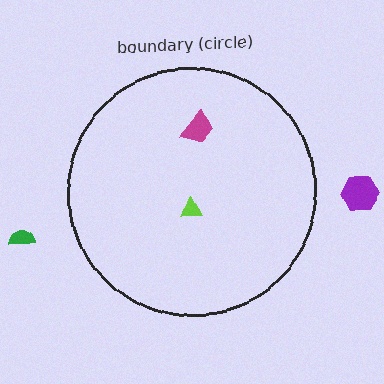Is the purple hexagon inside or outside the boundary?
Outside.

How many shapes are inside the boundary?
2 inside, 2 outside.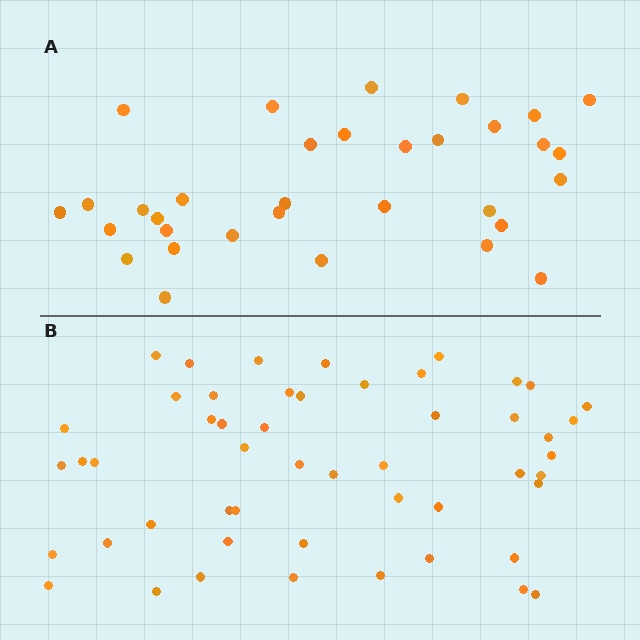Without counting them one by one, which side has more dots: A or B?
Region B (the bottom region) has more dots.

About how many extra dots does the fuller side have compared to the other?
Region B has approximately 20 more dots than region A.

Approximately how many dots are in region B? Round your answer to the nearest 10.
About 50 dots. (The exact count is 51, which rounds to 50.)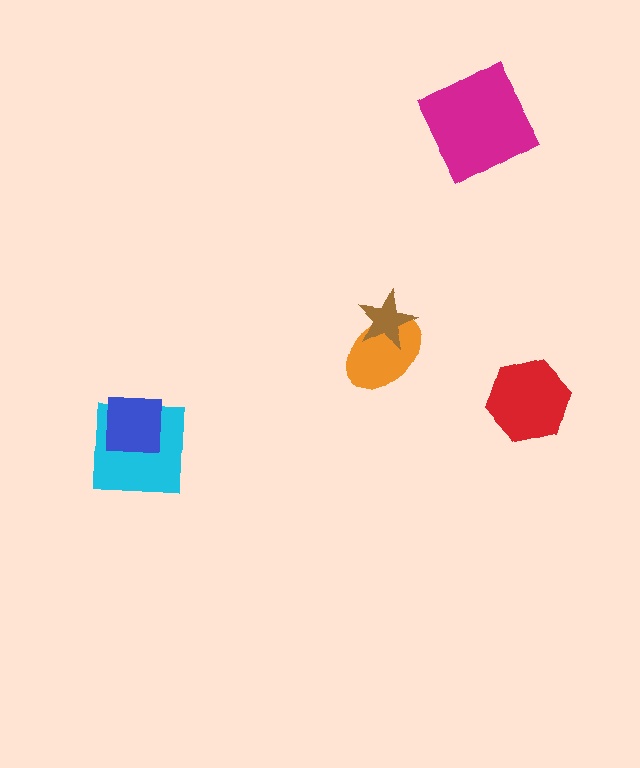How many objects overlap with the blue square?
1 object overlaps with the blue square.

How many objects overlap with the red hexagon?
0 objects overlap with the red hexagon.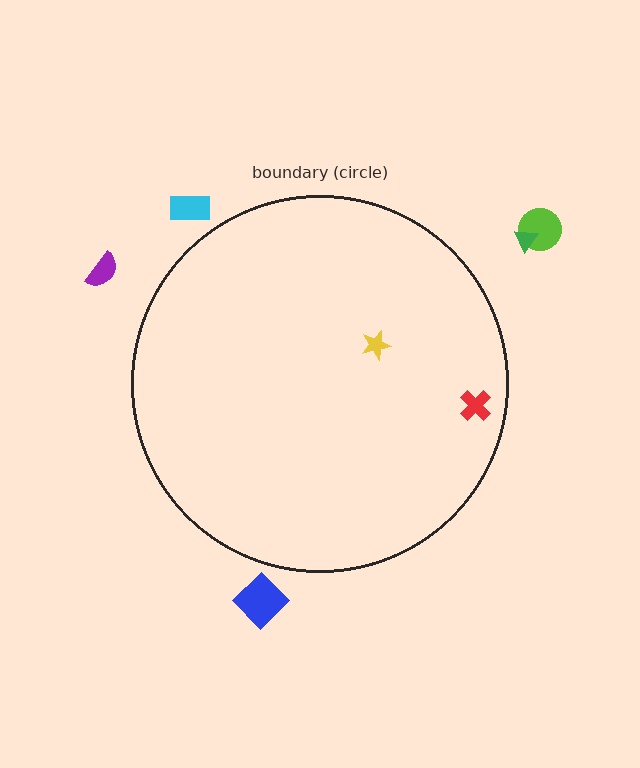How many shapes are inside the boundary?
2 inside, 5 outside.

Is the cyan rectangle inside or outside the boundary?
Outside.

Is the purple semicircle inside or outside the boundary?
Outside.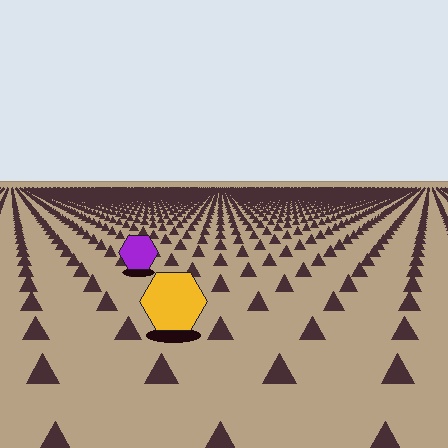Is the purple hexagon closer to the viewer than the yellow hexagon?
No. The yellow hexagon is closer — you can tell from the texture gradient: the ground texture is coarser near it.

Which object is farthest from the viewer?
The purple hexagon is farthest from the viewer. It appears smaller and the ground texture around it is denser.